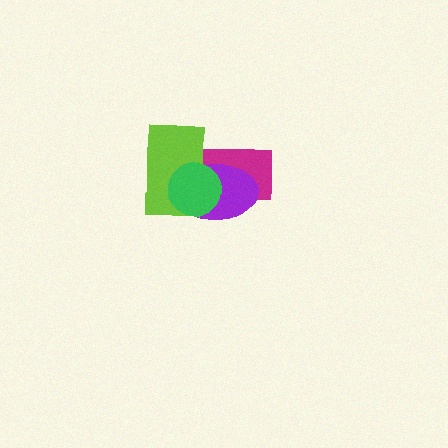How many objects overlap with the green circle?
3 objects overlap with the green circle.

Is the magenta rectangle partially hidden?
Yes, it is partially covered by another shape.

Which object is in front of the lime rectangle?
The green circle is in front of the lime rectangle.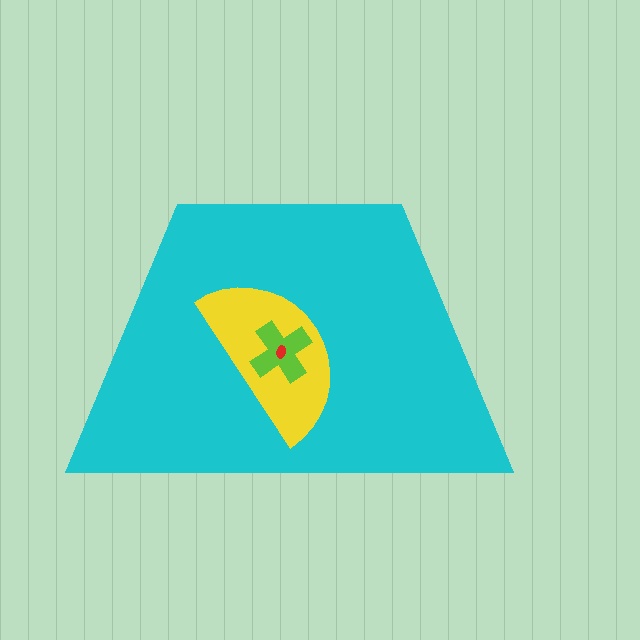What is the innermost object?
The red ellipse.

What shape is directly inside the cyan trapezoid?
The yellow semicircle.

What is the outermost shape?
The cyan trapezoid.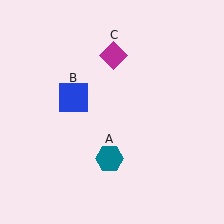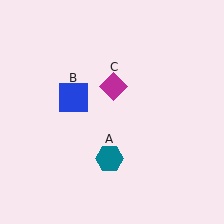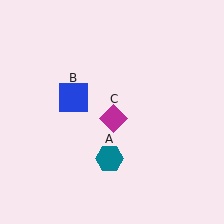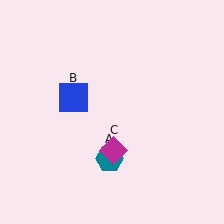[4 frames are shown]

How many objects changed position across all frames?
1 object changed position: magenta diamond (object C).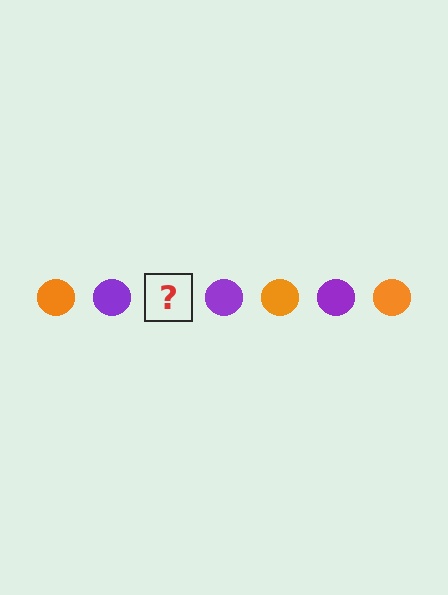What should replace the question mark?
The question mark should be replaced with an orange circle.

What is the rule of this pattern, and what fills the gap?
The rule is that the pattern cycles through orange, purple circles. The gap should be filled with an orange circle.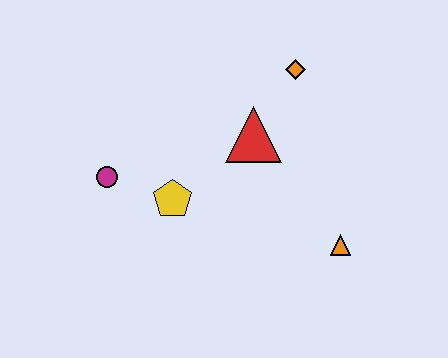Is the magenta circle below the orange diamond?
Yes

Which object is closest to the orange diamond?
The red triangle is closest to the orange diamond.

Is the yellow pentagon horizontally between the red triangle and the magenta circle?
Yes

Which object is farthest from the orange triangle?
The magenta circle is farthest from the orange triangle.